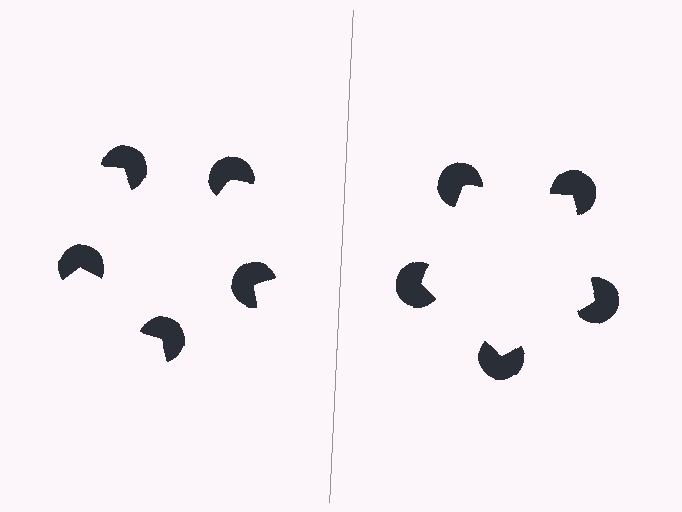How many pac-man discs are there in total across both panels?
10 — 5 on each side.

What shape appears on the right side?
An illusory pentagon.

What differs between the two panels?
The pac-man discs are positioned identically on both sides; only the wedge orientations differ. On the right they align to a pentagon; on the left they are misaligned.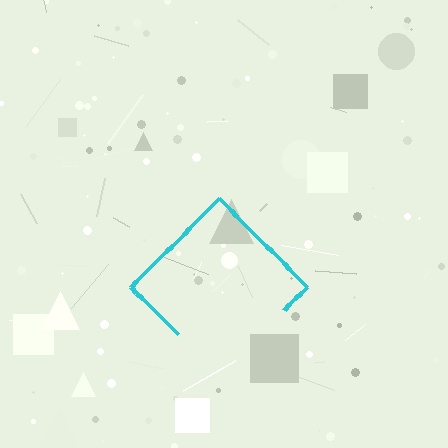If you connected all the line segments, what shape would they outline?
They would outline a diamond.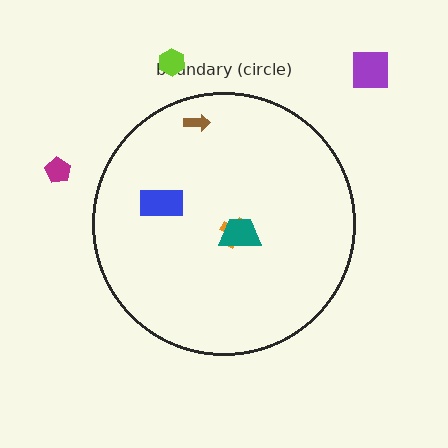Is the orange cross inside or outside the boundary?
Inside.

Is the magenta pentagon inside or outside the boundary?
Outside.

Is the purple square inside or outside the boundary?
Outside.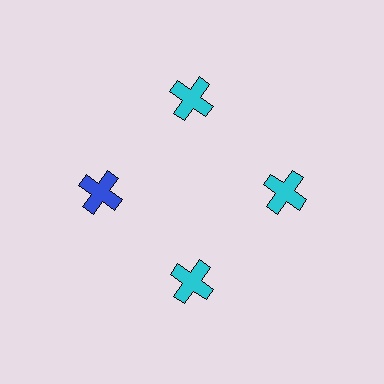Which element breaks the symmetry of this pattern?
The blue cross at roughly the 9 o'clock position breaks the symmetry. All other shapes are cyan crosses.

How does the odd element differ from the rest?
It has a different color: blue instead of cyan.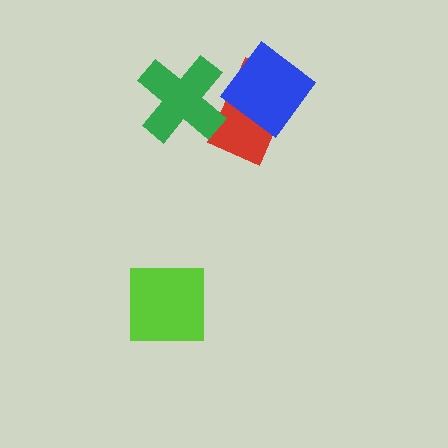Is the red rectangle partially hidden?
Yes, it is partially covered by another shape.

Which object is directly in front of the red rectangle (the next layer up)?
The blue diamond is directly in front of the red rectangle.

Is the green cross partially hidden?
No, no other shape covers it.